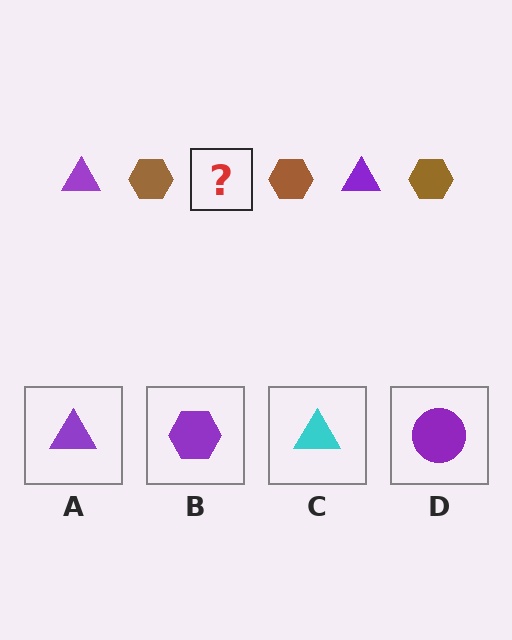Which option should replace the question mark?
Option A.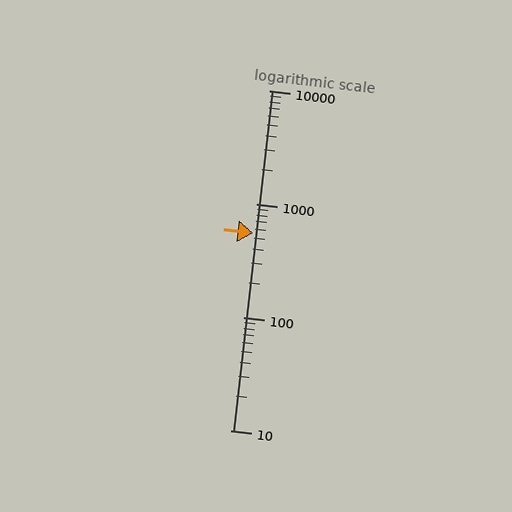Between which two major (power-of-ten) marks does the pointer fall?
The pointer is between 100 and 1000.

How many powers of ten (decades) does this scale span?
The scale spans 3 decades, from 10 to 10000.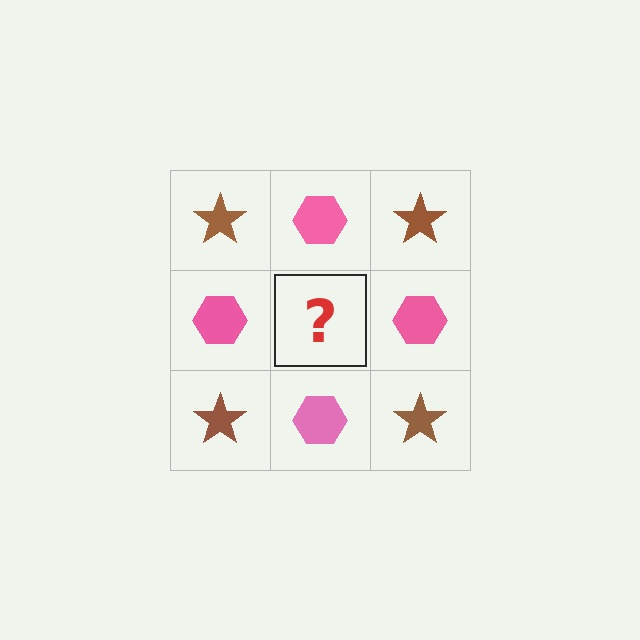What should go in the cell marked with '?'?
The missing cell should contain a brown star.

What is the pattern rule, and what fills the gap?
The rule is that it alternates brown star and pink hexagon in a checkerboard pattern. The gap should be filled with a brown star.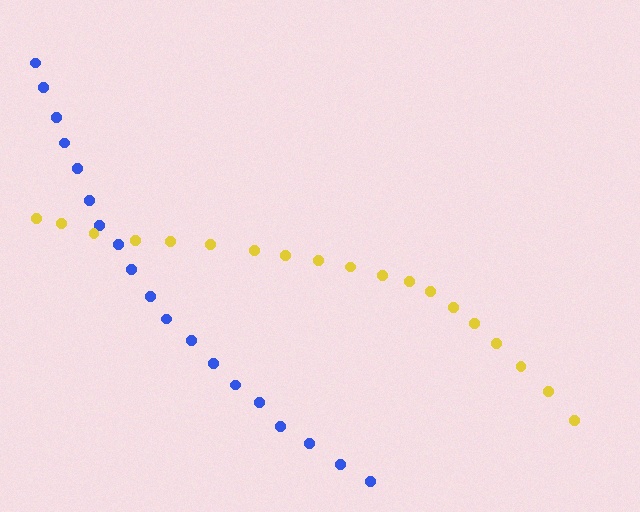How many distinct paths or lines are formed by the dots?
There are 2 distinct paths.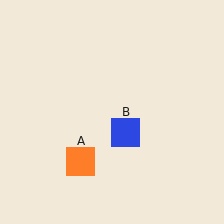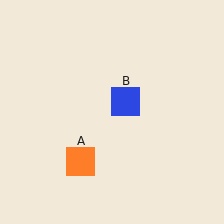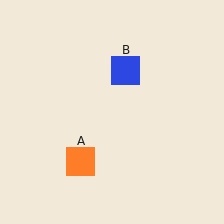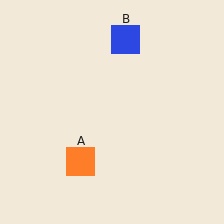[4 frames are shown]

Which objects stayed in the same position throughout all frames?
Orange square (object A) remained stationary.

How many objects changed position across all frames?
1 object changed position: blue square (object B).